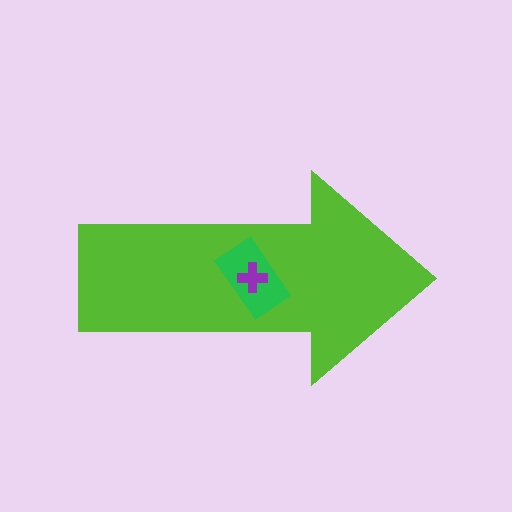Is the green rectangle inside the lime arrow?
Yes.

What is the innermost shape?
The purple cross.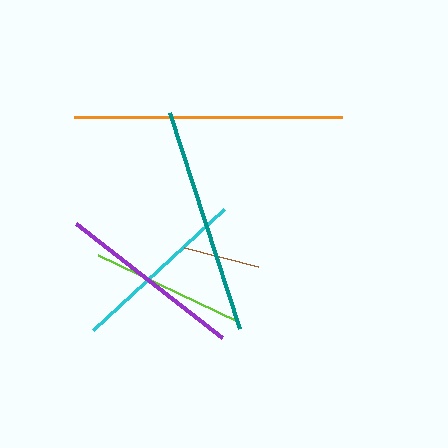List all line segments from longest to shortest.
From longest to shortest: orange, teal, purple, cyan, lime, brown.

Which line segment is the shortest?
The brown line is the shortest at approximately 76 pixels.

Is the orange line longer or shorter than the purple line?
The orange line is longer than the purple line.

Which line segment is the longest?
The orange line is the longest at approximately 268 pixels.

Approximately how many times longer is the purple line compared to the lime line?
The purple line is approximately 1.2 times the length of the lime line.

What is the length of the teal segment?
The teal segment is approximately 227 pixels long.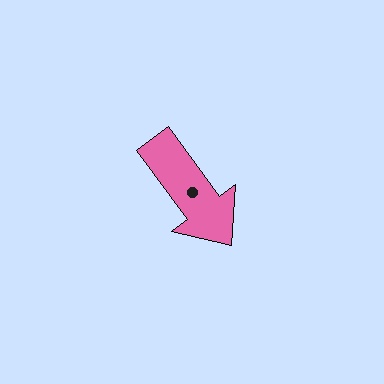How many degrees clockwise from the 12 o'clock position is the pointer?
Approximately 144 degrees.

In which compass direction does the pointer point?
Southeast.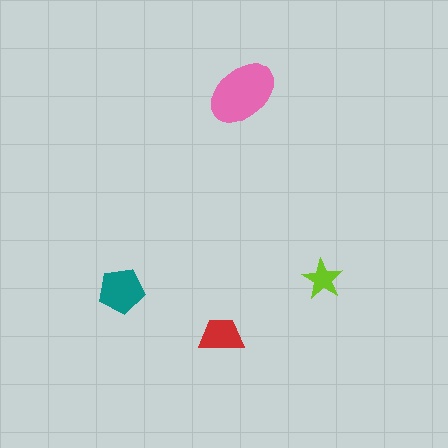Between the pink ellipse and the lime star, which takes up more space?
The pink ellipse.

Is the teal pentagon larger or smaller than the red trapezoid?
Larger.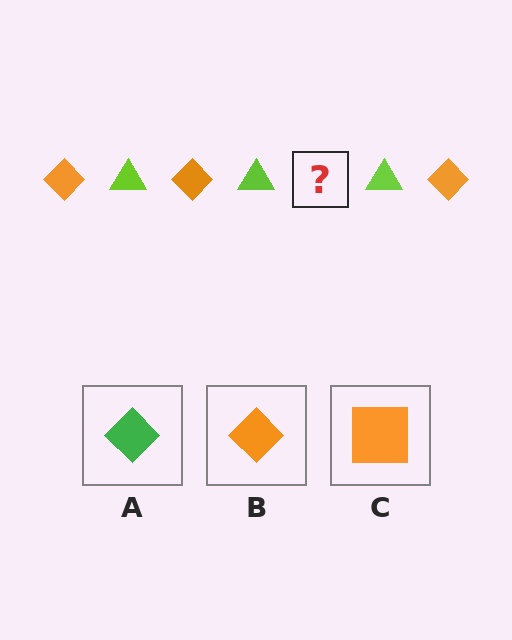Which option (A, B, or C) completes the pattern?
B.